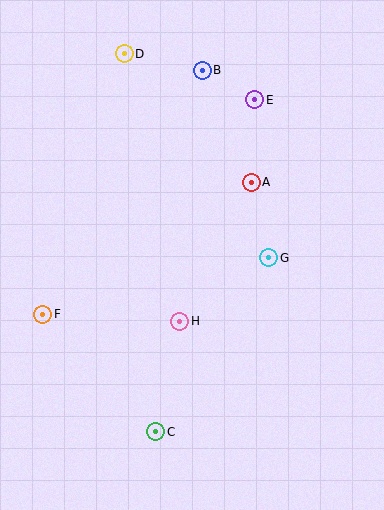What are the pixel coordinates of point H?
Point H is at (179, 321).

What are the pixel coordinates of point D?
Point D is at (124, 54).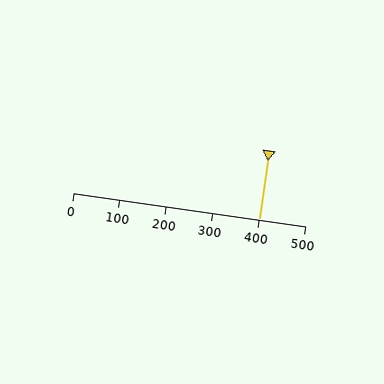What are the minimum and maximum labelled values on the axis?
The axis runs from 0 to 500.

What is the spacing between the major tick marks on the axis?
The major ticks are spaced 100 apart.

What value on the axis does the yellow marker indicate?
The marker indicates approximately 400.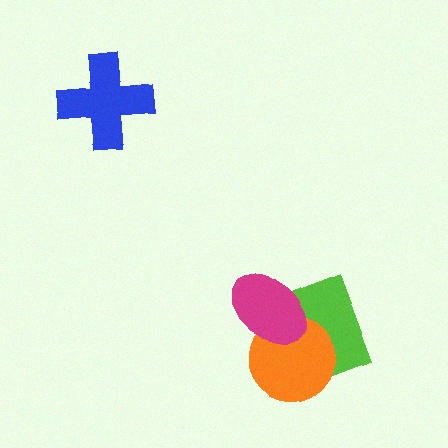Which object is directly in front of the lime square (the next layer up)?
The orange circle is directly in front of the lime square.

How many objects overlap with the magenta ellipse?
2 objects overlap with the magenta ellipse.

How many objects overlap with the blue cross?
0 objects overlap with the blue cross.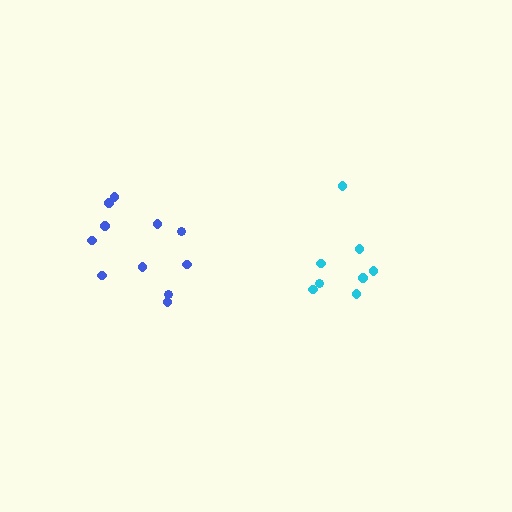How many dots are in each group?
Group 1: 8 dots, Group 2: 11 dots (19 total).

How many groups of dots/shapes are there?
There are 2 groups.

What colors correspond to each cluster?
The clusters are colored: cyan, blue.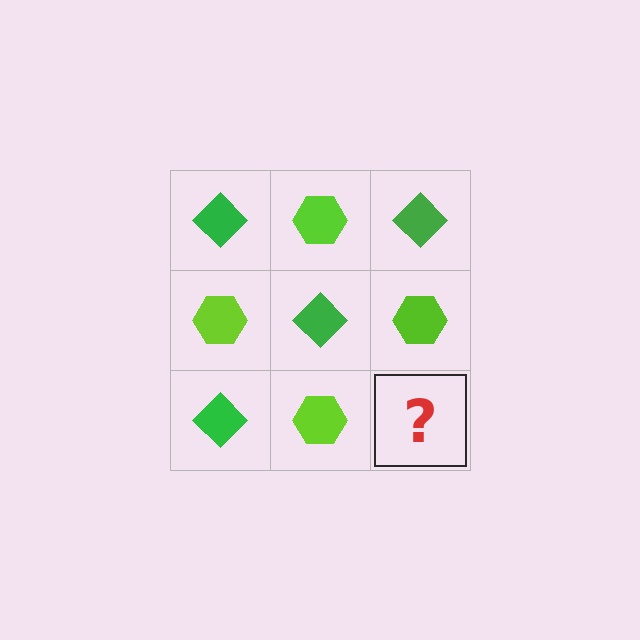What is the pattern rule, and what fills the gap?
The rule is that it alternates green diamond and lime hexagon in a checkerboard pattern. The gap should be filled with a green diamond.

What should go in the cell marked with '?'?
The missing cell should contain a green diamond.